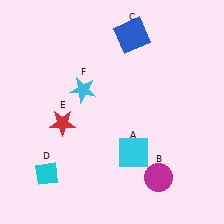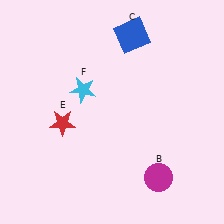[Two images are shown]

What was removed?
The cyan diamond (D), the cyan square (A) were removed in Image 2.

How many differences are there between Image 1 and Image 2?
There are 2 differences between the two images.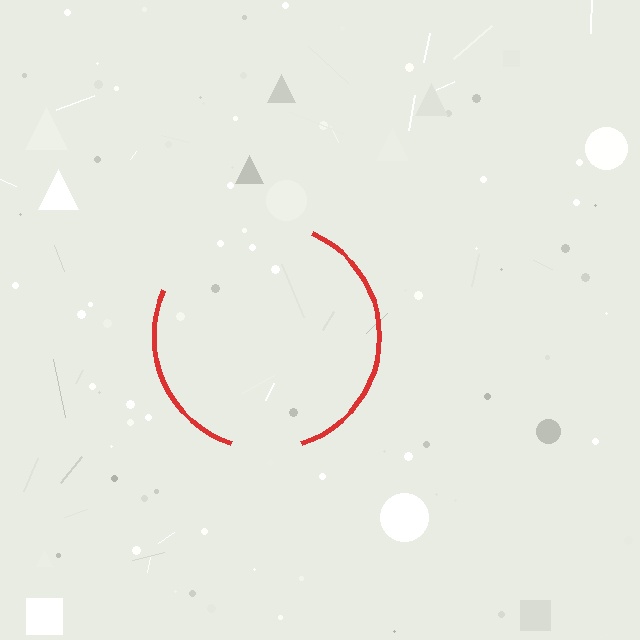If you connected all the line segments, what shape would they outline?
They would outline a circle.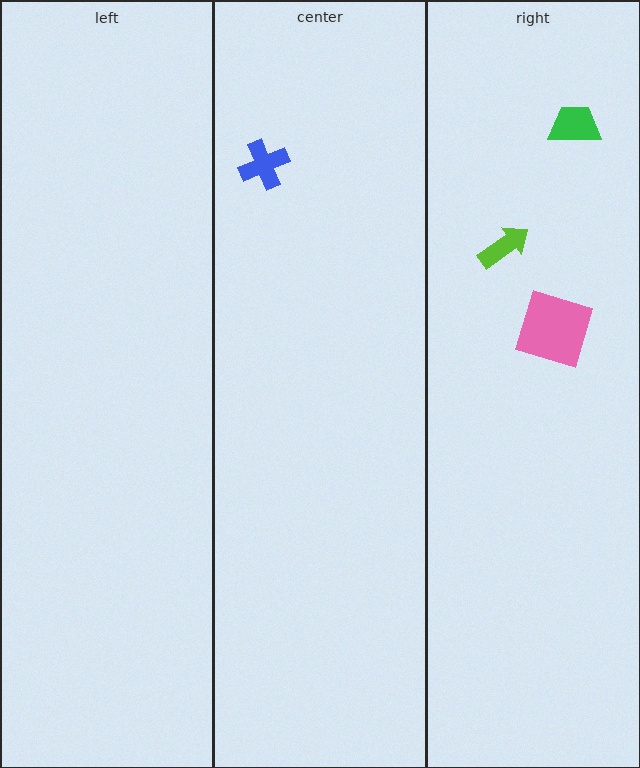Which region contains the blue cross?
The center region.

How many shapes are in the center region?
1.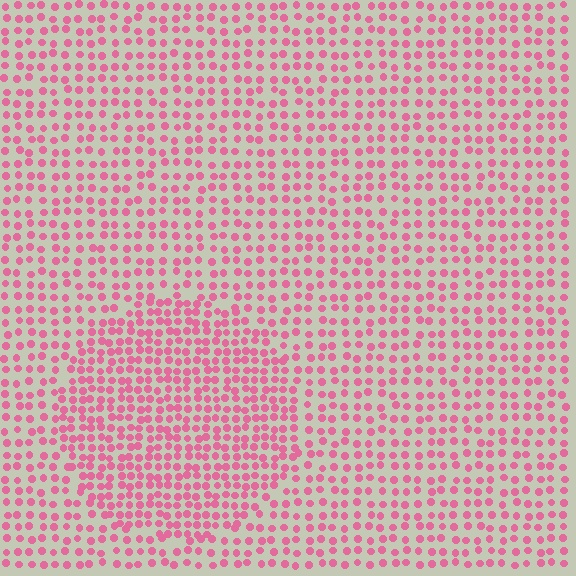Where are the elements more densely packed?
The elements are more densely packed inside the circle boundary.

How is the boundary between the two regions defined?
The boundary is defined by a change in element density (approximately 1.6x ratio). All elements are the same color, size, and shape.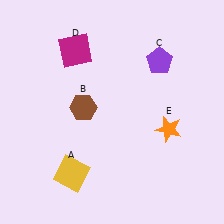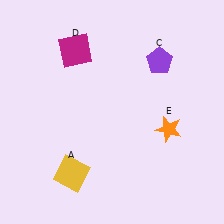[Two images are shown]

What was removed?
The brown hexagon (B) was removed in Image 2.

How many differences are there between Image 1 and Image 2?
There is 1 difference between the two images.